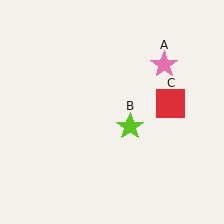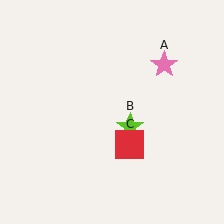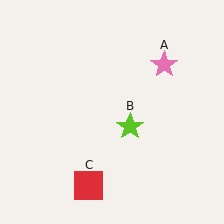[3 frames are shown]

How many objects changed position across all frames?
1 object changed position: red square (object C).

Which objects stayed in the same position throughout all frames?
Pink star (object A) and lime star (object B) remained stationary.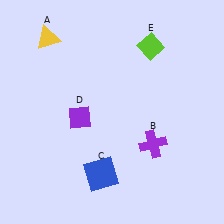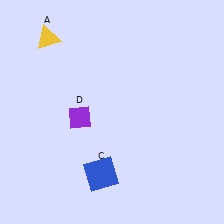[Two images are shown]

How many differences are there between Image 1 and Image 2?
There are 2 differences between the two images.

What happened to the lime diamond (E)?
The lime diamond (E) was removed in Image 2. It was in the top-right area of Image 1.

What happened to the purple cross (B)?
The purple cross (B) was removed in Image 2. It was in the bottom-right area of Image 1.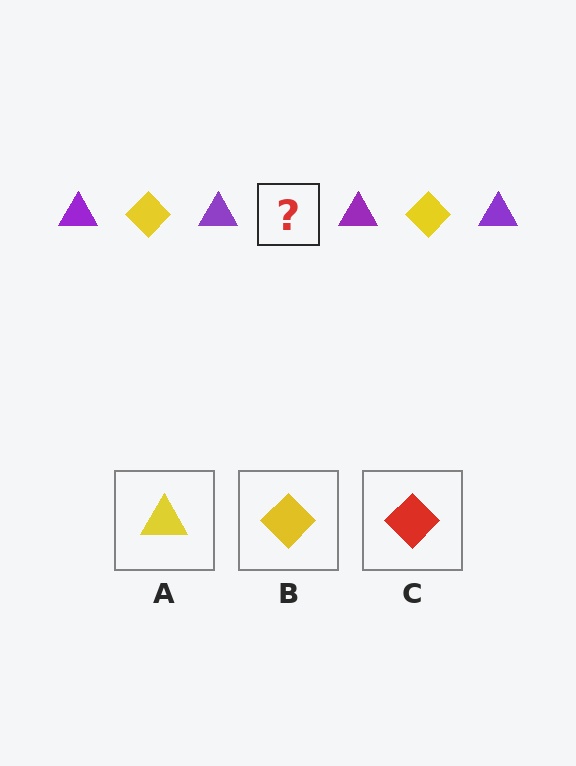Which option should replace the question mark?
Option B.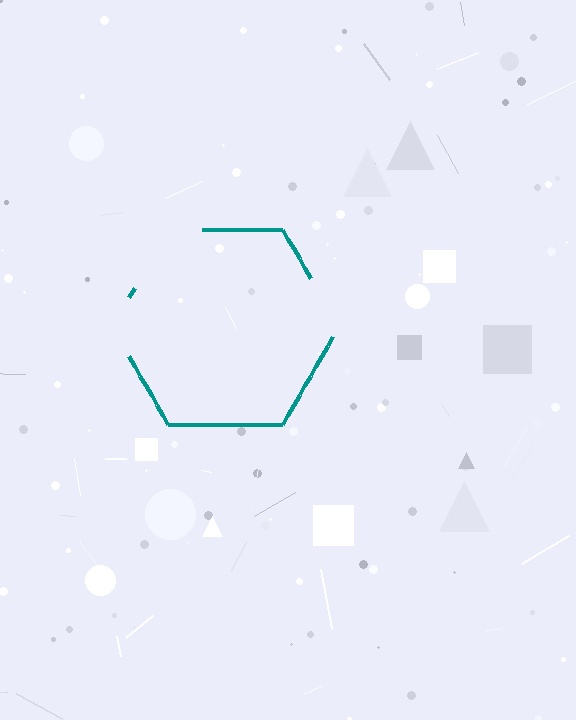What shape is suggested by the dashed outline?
The dashed outline suggests a hexagon.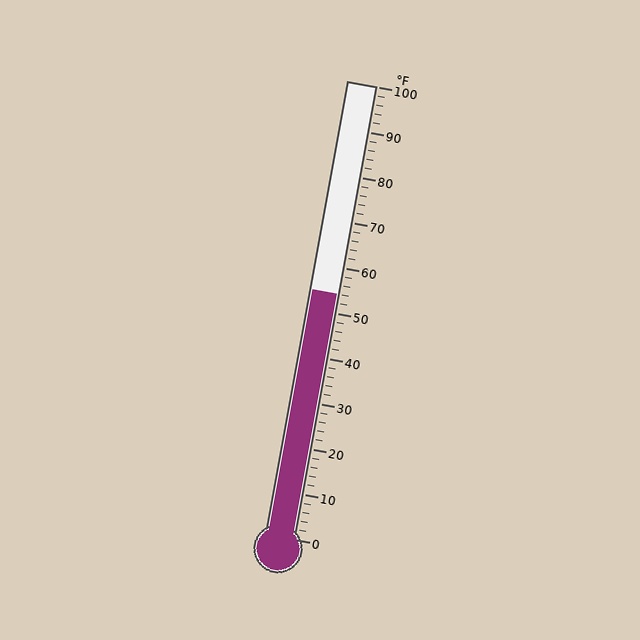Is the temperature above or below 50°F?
The temperature is above 50°F.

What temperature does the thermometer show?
The thermometer shows approximately 54°F.